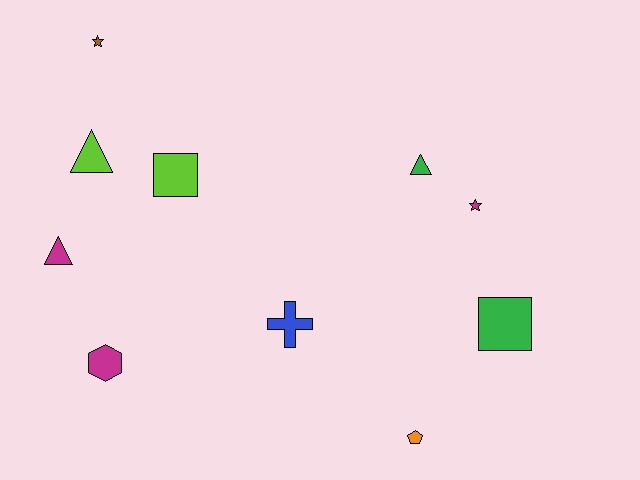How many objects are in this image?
There are 10 objects.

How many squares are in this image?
There are 2 squares.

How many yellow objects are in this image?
There are no yellow objects.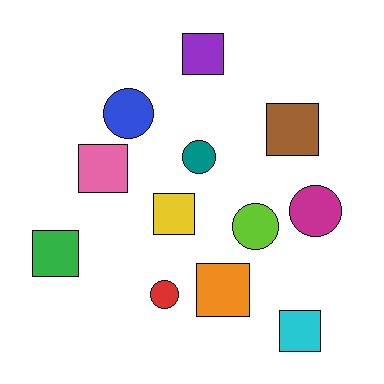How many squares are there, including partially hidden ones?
There are 7 squares.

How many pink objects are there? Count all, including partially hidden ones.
There is 1 pink object.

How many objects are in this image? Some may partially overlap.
There are 12 objects.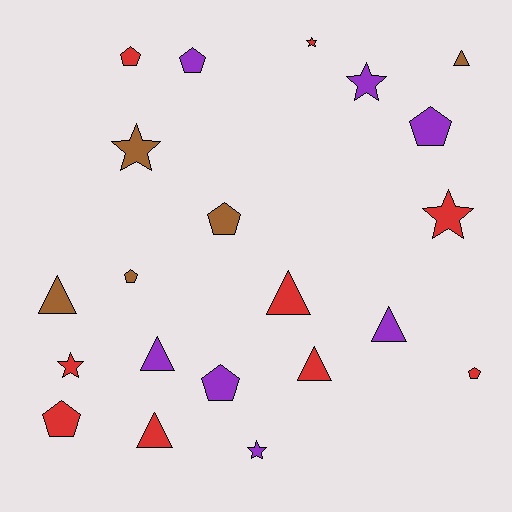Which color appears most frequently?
Red, with 9 objects.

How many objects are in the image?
There are 21 objects.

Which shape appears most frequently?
Pentagon, with 8 objects.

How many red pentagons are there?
There are 3 red pentagons.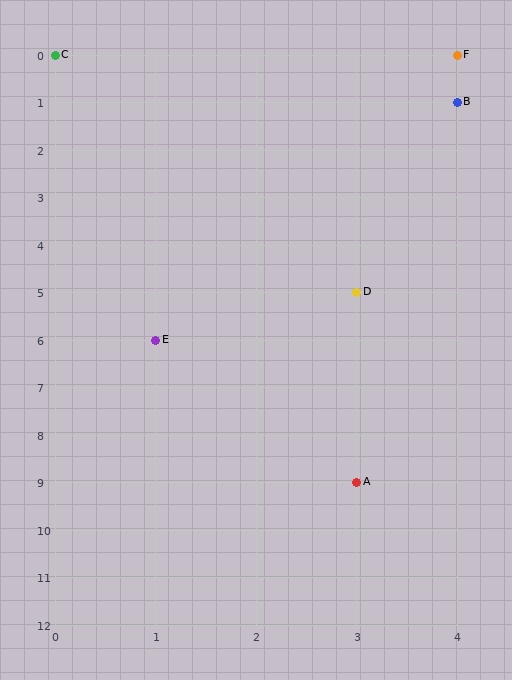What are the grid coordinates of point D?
Point D is at grid coordinates (3, 5).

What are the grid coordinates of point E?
Point E is at grid coordinates (1, 6).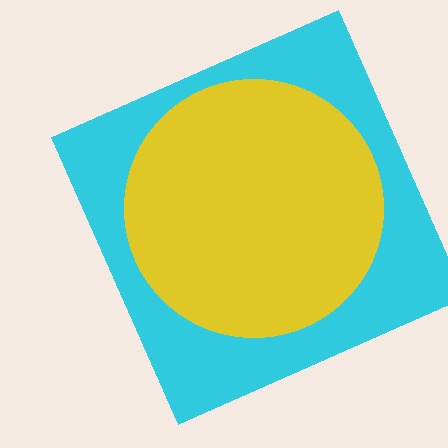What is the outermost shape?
The cyan square.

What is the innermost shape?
The yellow circle.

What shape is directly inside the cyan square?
The yellow circle.